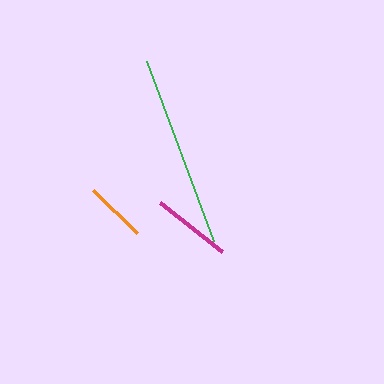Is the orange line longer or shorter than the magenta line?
The magenta line is longer than the orange line.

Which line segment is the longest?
The green line is the longest at approximately 192 pixels.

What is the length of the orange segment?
The orange segment is approximately 61 pixels long.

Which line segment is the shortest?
The orange line is the shortest at approximately 61 pixels.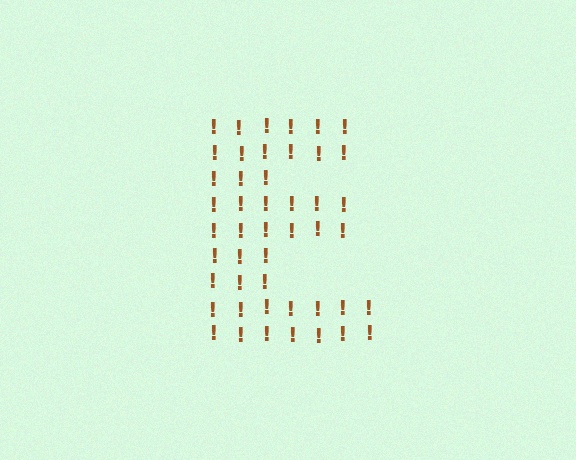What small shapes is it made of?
It is made of small exclamation marks.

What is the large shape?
The large shape is the letter E.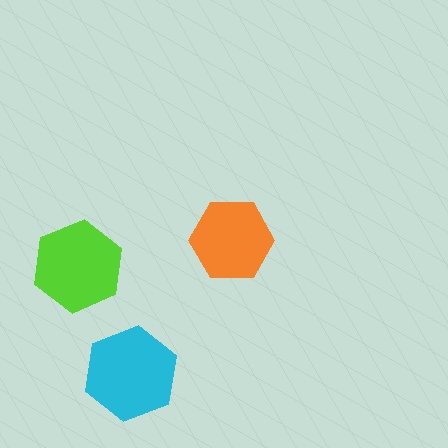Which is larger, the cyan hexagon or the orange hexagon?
The cyan one.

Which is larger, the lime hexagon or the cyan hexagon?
The cyan one.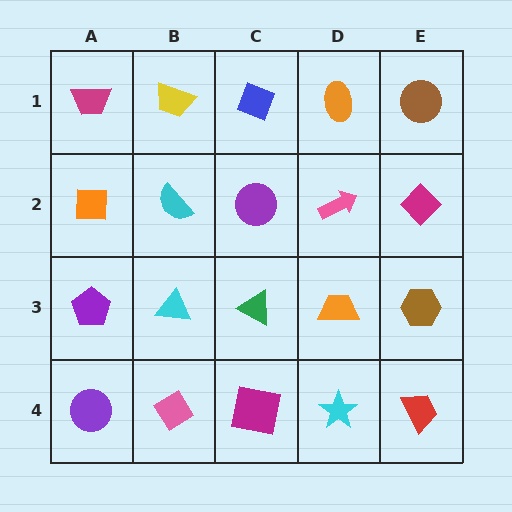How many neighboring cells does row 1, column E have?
2.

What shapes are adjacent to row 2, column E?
A brown circle (row 1, column E), a brown hexagon (row 3, column E), a pink arrow (row 2, column D).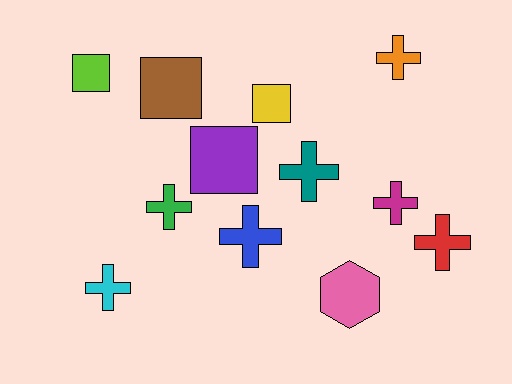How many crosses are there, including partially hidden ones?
There are 7 crosses.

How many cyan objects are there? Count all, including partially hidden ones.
There is 1 cyan object.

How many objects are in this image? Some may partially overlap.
There are 12 objects.